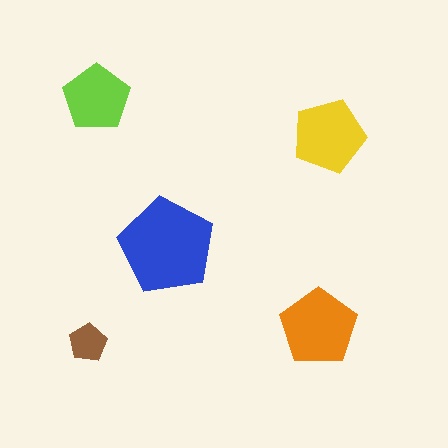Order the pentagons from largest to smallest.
the blue one, the orange one, the yellow one, the lime one, the brown one.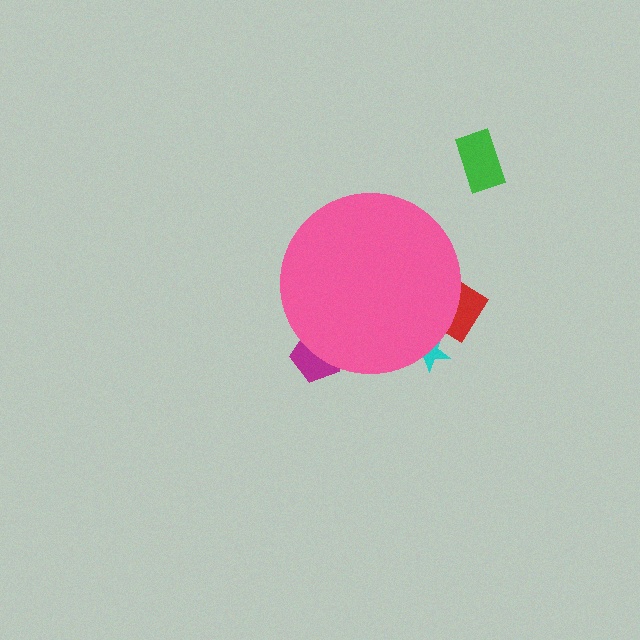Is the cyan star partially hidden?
Yes, the cyan star is partially hidden behind the pink circle.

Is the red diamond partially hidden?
Yes, the red diamond is partially hidden behind the pink circle.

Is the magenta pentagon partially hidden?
Yes, the magenta pentagon is partially hidden behind the pink circle.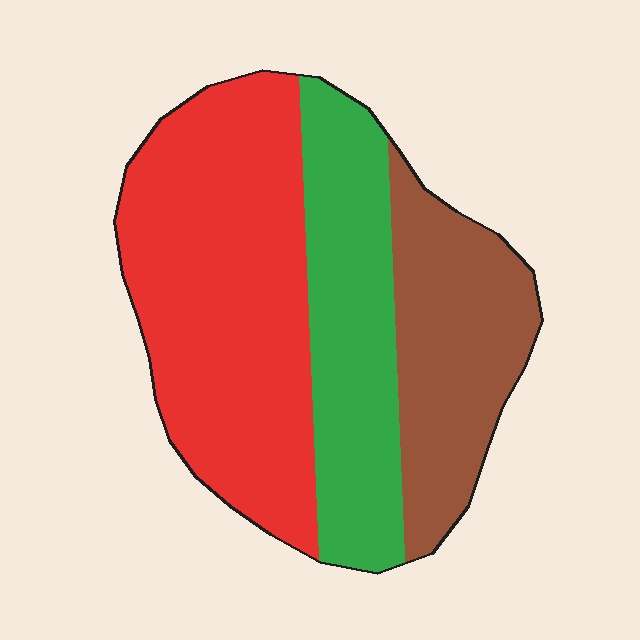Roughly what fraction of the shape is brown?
Brown covers roughly 25% of the shape.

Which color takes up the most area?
Red, at roughly 45%.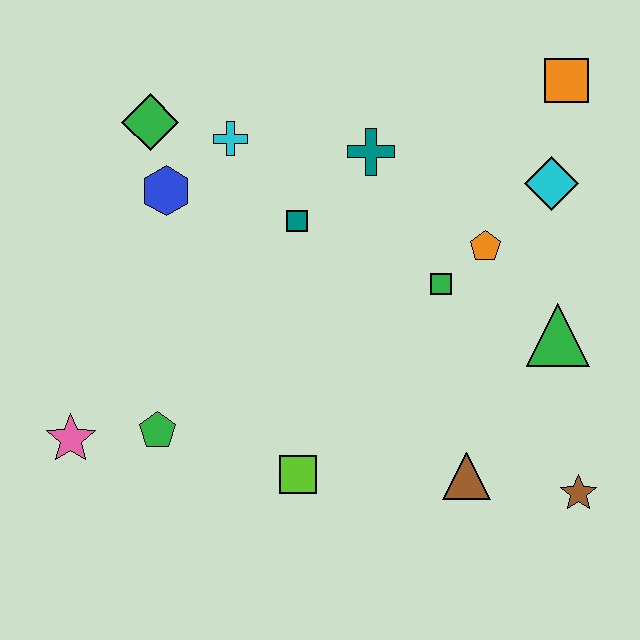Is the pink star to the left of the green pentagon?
Yes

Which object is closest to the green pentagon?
The pink star is closest to the green pentagon.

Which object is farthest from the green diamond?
The brown star is farthest from the green diamond.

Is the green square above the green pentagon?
Yes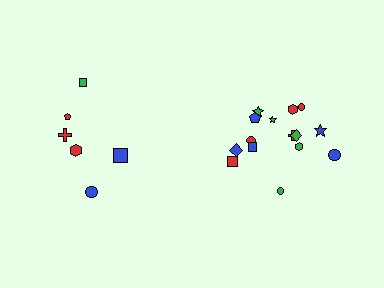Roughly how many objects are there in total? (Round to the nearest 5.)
Roughly 20 objects in total.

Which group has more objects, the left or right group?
The right group.